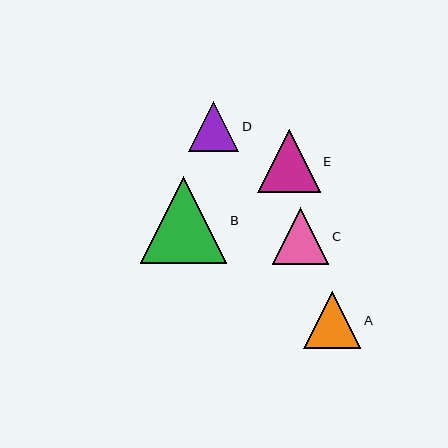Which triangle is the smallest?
Triangle D is the smallest with a size of approximately 50 pixels.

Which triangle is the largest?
Triangle B is the largest with a size of approximately 86 pixels.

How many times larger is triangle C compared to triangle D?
Triangle C is approximately 1.1 times the size of triangle D.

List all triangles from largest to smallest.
From largest to smallest: B, E, A, C, D.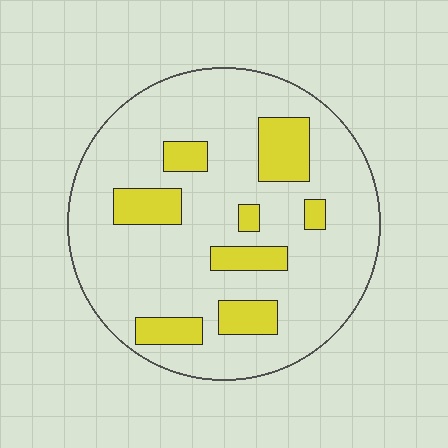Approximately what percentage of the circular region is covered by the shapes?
Approximately 20%.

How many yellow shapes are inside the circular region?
8.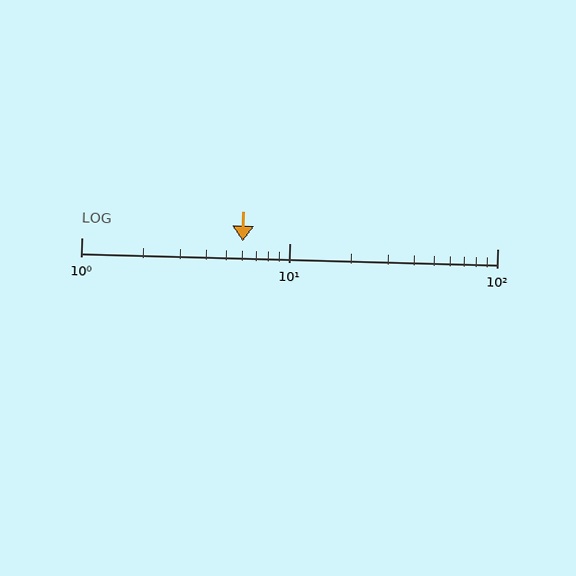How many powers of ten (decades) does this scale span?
The scale spans 2 decades, from 1 to 100.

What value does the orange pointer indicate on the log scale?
The pointer indicates approximately 6.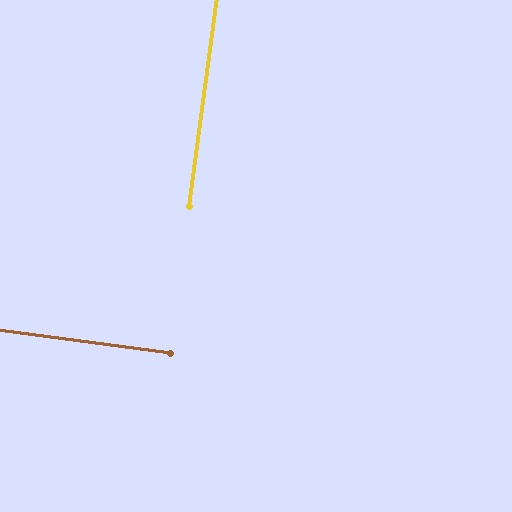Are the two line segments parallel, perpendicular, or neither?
Perpendicular — they meet at approximately 90°.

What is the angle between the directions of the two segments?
Approximately 90 degrees.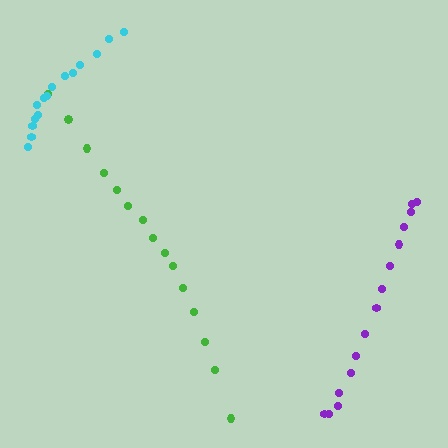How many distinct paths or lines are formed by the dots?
There are 3 distinct paths.